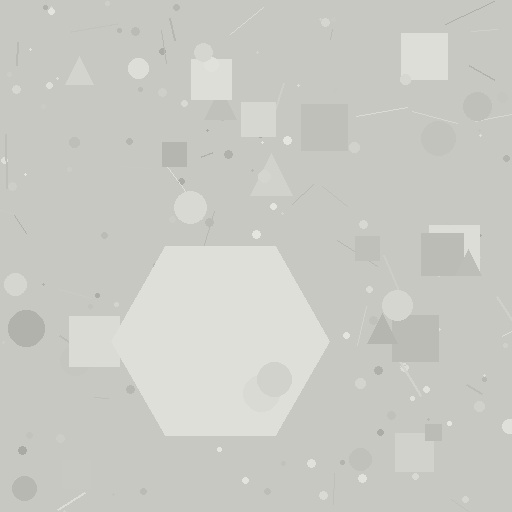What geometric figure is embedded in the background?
A hexagon is embedded in the background.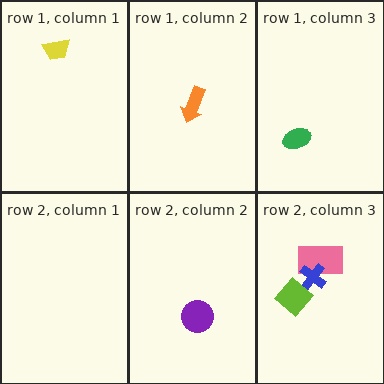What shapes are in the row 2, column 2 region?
The purple circle.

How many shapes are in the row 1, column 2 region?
1.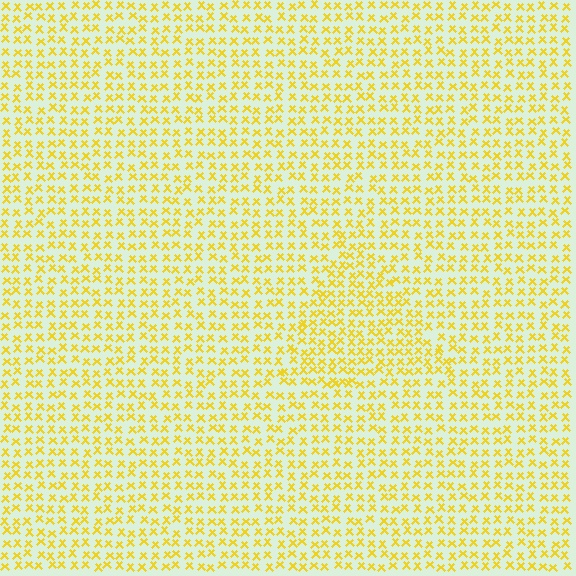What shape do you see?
I see a triangle.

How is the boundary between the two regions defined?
The boundary is defined by a change in element density (approximately 1.4x ratio). All elements are the same color, size, and shape.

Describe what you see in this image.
The image contains small yellow elements arranged at two different densities. A triangle-shaped region is visible where the elements are more densely packed than the surrounding area.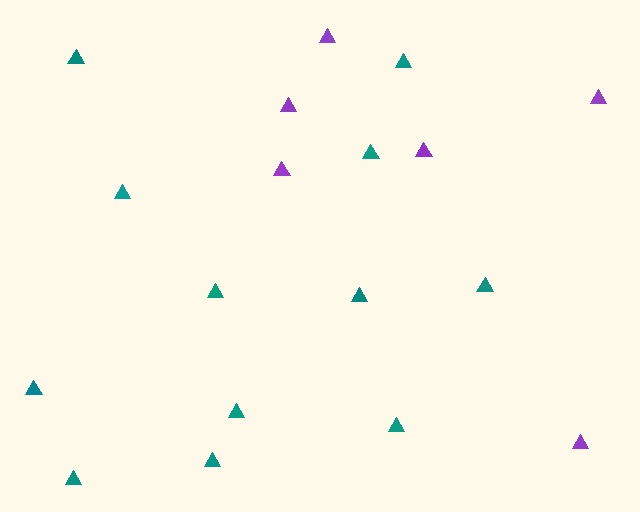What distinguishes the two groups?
There are 2 groups: one group of teal triangles (12) and one group of purple triangles (6).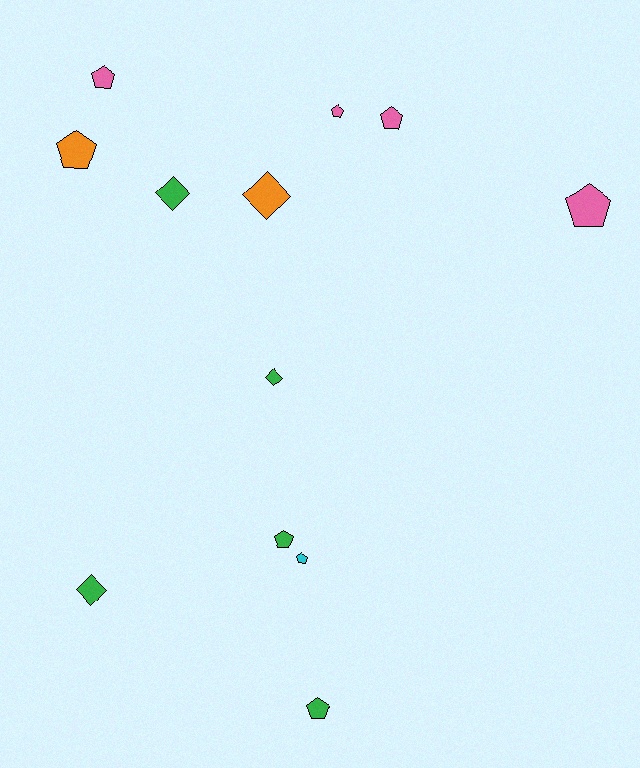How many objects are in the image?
There are 12 objects.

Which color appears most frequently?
Green, with 5 objects.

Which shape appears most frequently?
Pentagon, with 8 objects.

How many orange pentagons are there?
There is 1 orange pentagon.